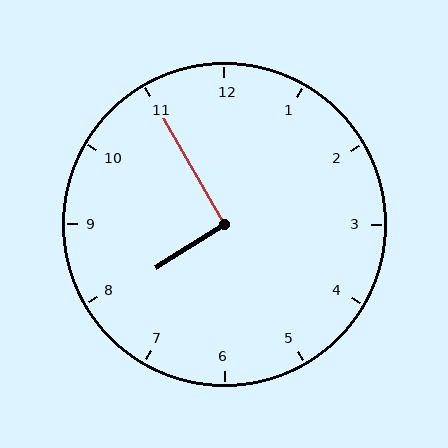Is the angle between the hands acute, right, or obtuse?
It is right.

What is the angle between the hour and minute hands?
Approximately 92 degrees.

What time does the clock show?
7:55.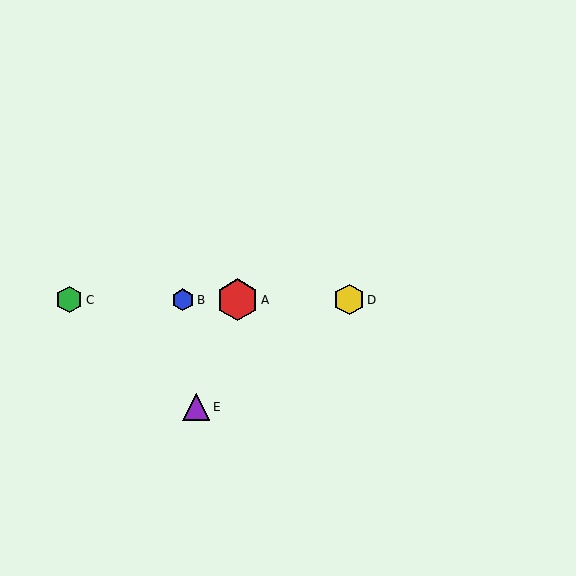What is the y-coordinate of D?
Object D is at y≈300.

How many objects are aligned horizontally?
4 objects (A, B, C, D) are aligned horizontally.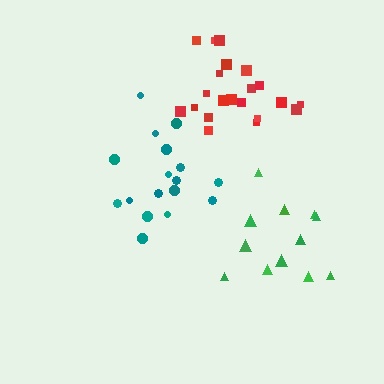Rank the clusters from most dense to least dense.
red, teal, green.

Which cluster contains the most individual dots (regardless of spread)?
Red (21).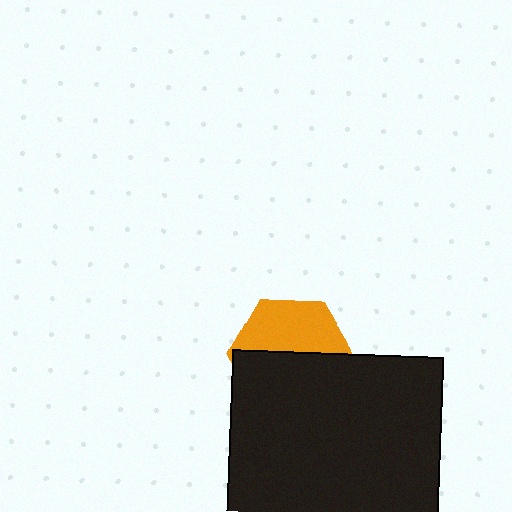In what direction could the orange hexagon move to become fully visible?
The orange hexagon could move up. That would shift it out from behind the black square entirely.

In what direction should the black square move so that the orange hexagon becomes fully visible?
The black square should move down. That is the shortest direction to clear the overlap and leave the orange hexagon fully visible.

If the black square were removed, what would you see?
You would see the complete orange hexagon.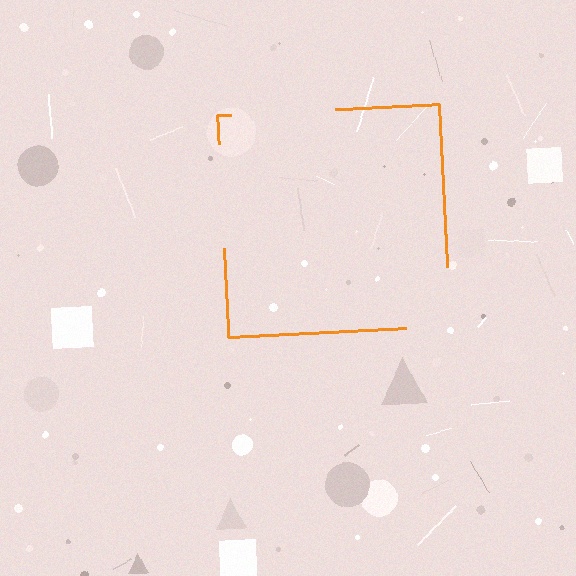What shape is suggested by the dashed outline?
The dashed outline suggests a square.